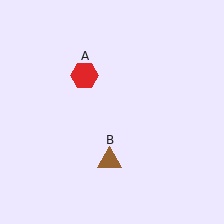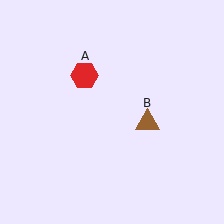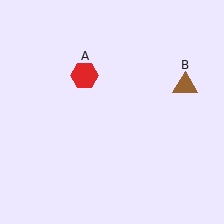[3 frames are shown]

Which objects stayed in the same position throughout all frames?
Red hexagon (object A) remained stationary.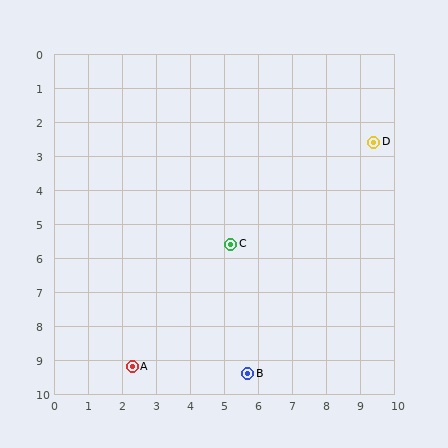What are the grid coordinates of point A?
Point A is at approximately (2.3, 9.2).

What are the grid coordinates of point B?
Point B is at approximately (5.7, 9.4).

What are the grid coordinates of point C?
Point C is at approximately (5.2, 5.6).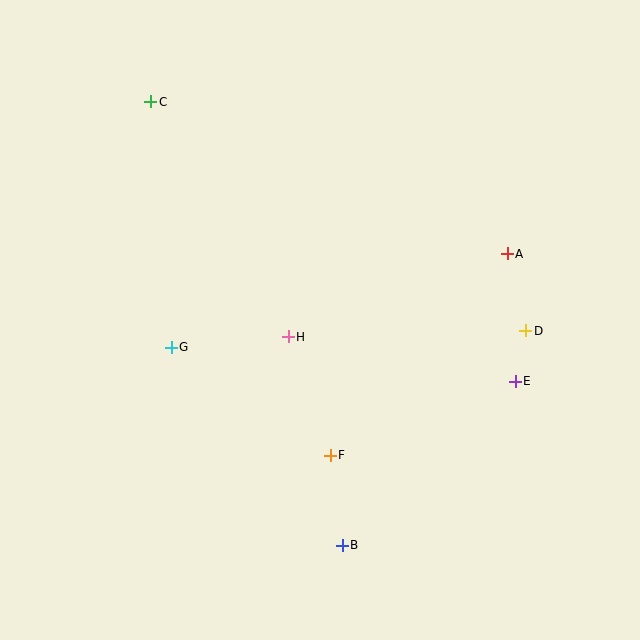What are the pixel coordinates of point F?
Point F is at (330, 455).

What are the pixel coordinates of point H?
Point H is at (288, 337).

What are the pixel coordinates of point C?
Point C is at (151, 102).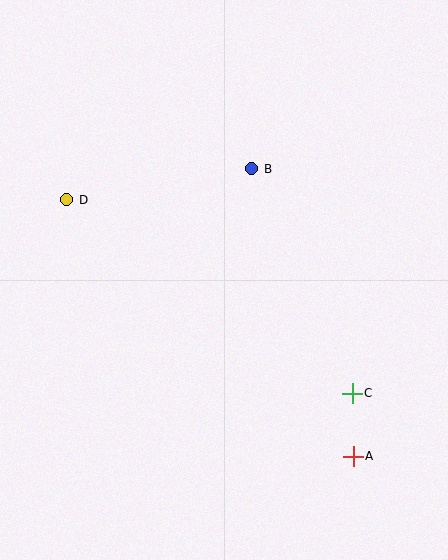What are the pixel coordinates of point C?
Point C is at (352, 393).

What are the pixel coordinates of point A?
Point A is at (353, 456).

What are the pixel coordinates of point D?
Point D is at (67, 200).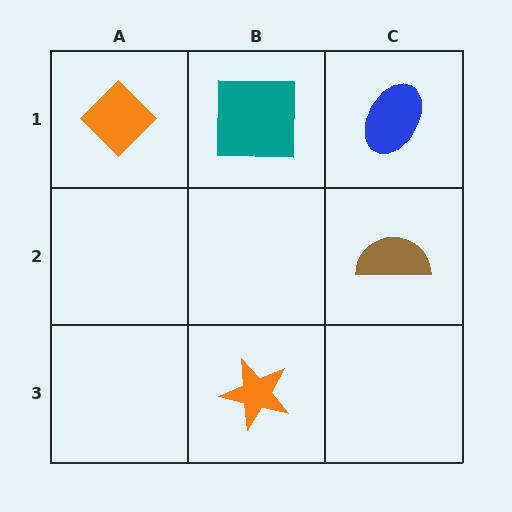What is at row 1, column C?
A blue ellipse.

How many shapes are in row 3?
1 shape.